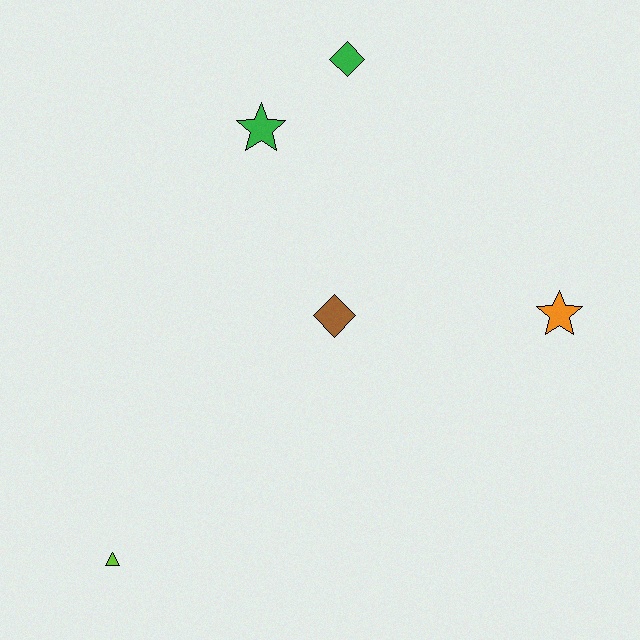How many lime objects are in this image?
There is 1 lime object.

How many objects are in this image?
There are 5 objects.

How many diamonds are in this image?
There are 2 diamonds.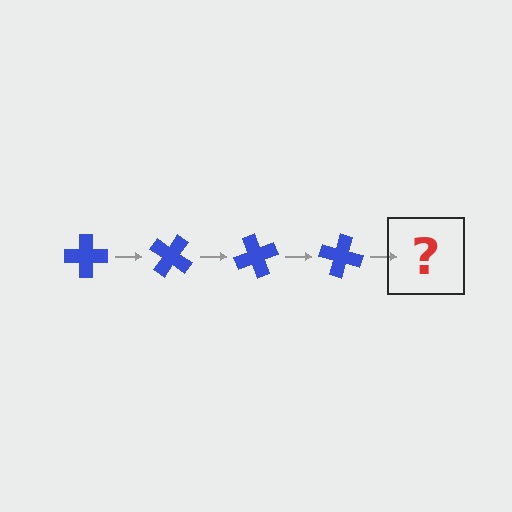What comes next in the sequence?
The next element should be a blue cross rotated 140 degrees.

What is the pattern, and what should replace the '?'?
The pattern is that the cross rotates 35 degrees each step. The '?' should be a blue cross rotated 140 degrees.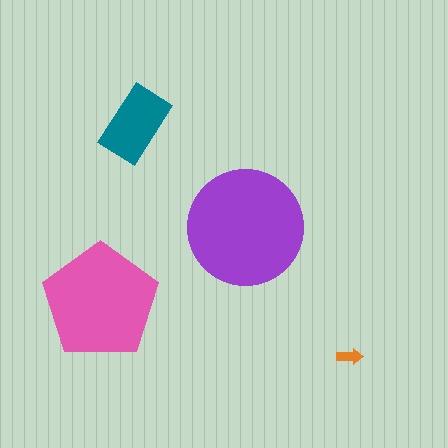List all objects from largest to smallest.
The purple circle, the pink pentagon, the teal rectangle, the orange arrow.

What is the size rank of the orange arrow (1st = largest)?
4th.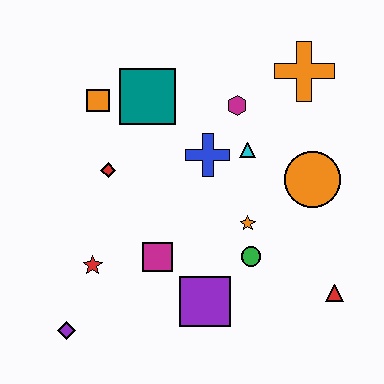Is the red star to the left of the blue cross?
Yes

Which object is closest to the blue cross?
The cyan triangle is closest to the blue cross.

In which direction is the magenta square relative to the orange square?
The magenta square is below the orange square.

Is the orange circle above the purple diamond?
Yes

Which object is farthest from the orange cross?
The purple diamond is farthest from the orange cross.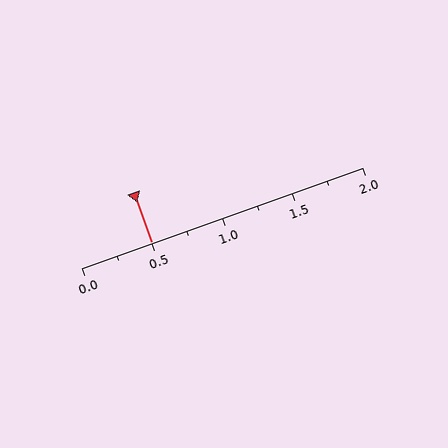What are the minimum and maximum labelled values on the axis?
The axis runs from 0.0 to 2.0.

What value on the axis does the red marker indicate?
The marker indicates approximately 0.5.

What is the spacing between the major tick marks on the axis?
The major ticks are spaced 0.5 apart.